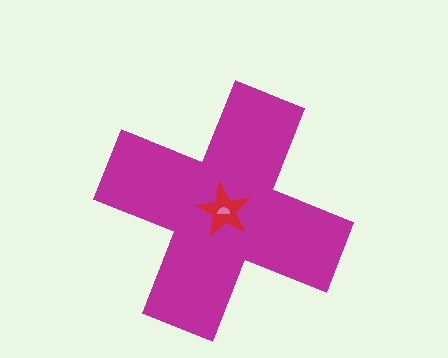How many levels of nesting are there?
3.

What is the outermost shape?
The magenta cross.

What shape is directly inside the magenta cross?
The red star.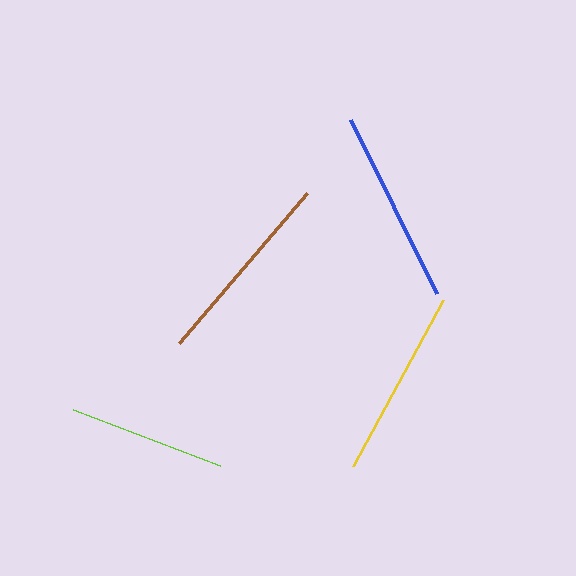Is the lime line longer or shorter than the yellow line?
The yellow line is longer than the lime line.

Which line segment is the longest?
The brown line is the longest at approximately 197 pixels.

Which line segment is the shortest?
The lime line is the shortest at approximately 158 pixels.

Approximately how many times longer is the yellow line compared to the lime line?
The yellow line is approximately 1.2 times the length of the lime line.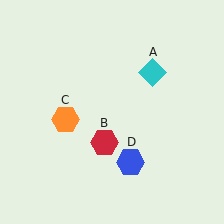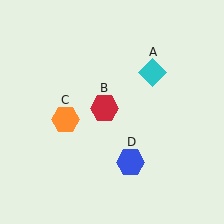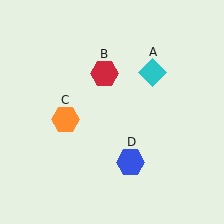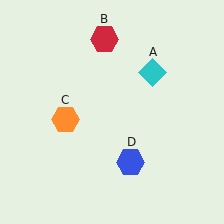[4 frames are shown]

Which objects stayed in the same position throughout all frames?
Cyan diamond (object A) and orange hexagon (object C) and blue hexagon (object D) remained stationary.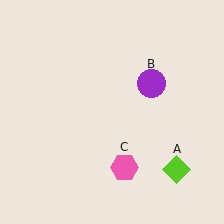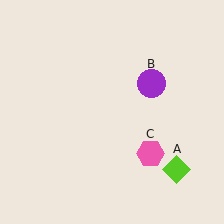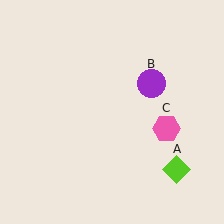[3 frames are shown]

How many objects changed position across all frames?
1 object changed position: pink hexagon (object C).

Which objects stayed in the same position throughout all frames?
Lime diamond (object A) and purple circle (object B) remained stationary.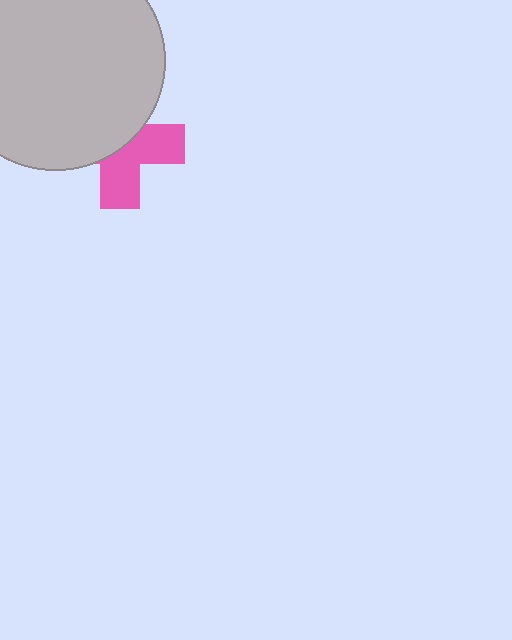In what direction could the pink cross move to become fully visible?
The pink cross could move down. That would shift it out from behind the light gray circle entirely.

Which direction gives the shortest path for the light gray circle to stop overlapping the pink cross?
Moving up gives the shortest separation.